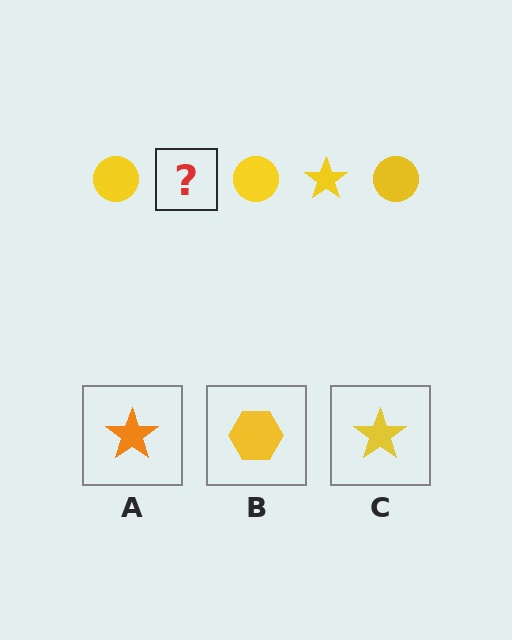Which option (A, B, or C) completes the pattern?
C.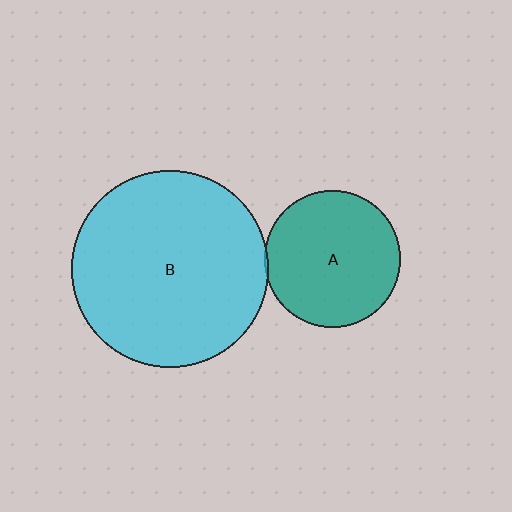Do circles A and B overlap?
Yes.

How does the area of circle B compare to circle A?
Approximately 2.1 times.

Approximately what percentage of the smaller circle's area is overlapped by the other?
Approximately 5%.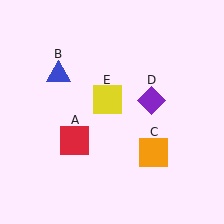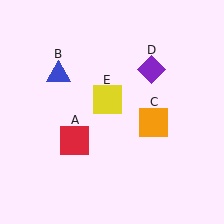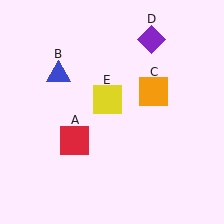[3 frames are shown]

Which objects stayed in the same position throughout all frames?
Red square (object A) and blue triangle (object B) and yellow square (object E) remained stationary.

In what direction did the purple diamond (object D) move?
The purple diamond (object D) moved up.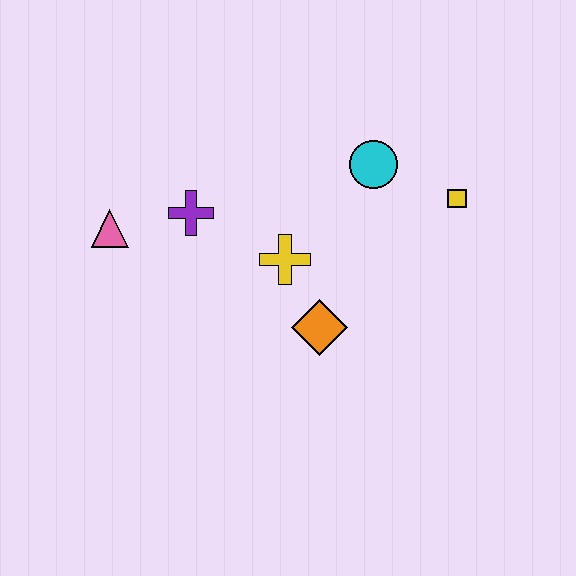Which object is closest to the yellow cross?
The orange diamond is closest to the yellow cross.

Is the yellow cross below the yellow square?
Yes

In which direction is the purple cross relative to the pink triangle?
The purple cross is to the right of the pink triangle.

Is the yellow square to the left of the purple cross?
No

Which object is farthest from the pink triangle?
The yellow square is farthest from the pink triangle.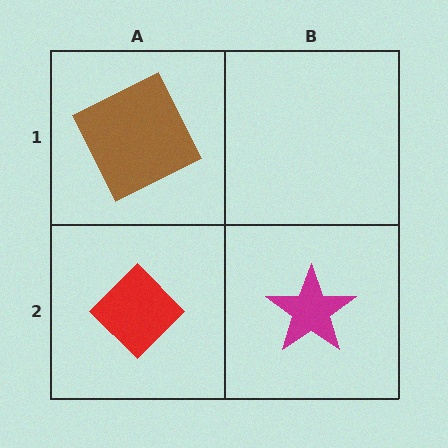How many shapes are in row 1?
1 shape.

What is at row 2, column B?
A magenta star.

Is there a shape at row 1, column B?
No, that cell is empty.